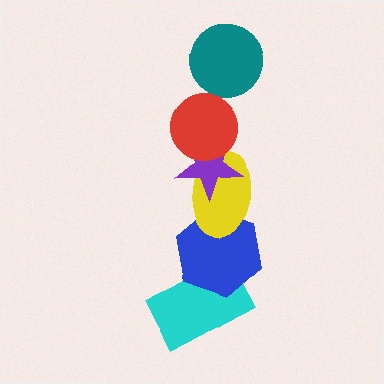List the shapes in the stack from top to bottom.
From top to bottom: the teal circle, the red circle, the purple star, the yellow ellipse, the blue hexagon, the cyan rectangle.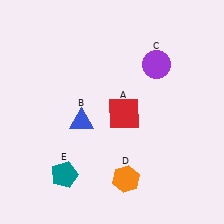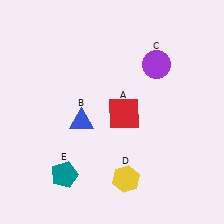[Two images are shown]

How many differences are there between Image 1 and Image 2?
There is 1 difference between the two images.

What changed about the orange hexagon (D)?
In Image 1, D is orange. In Image 2, it changed to yellow.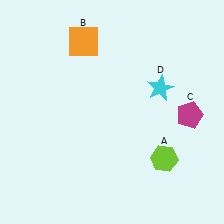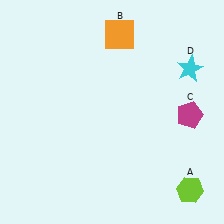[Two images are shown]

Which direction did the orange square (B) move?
The orange square (B) moved right.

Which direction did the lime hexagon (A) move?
The lime hexagon (A) moved down.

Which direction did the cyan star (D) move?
The cyan star (D) moved right.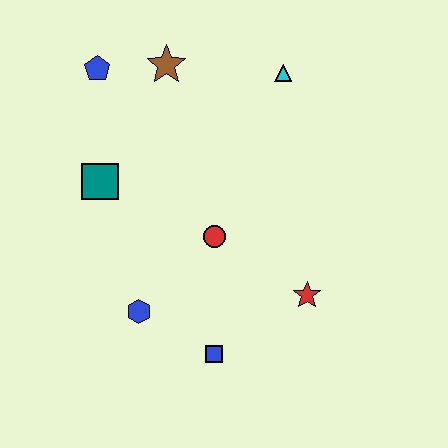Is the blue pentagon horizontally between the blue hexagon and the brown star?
No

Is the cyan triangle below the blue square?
No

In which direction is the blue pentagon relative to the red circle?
The blue pentagon is above the red circle.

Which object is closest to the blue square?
The blue hexagon is closest to the blue square.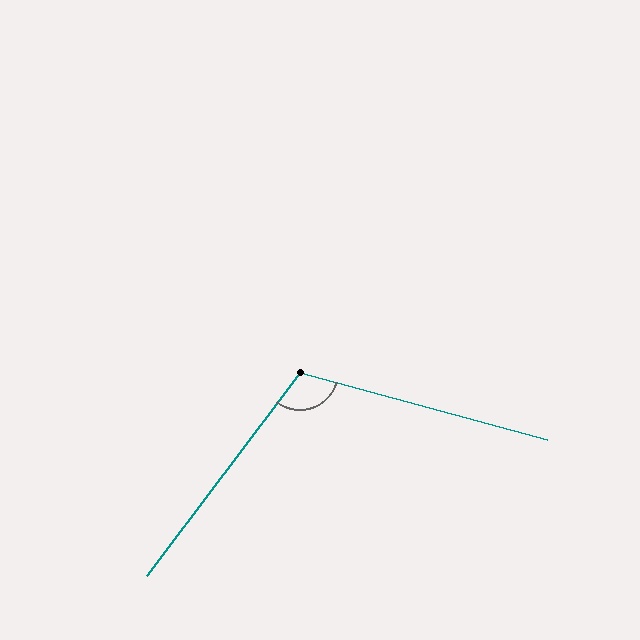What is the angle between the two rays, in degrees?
Approximately 112 degrees.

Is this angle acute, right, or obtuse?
It is obtuse.